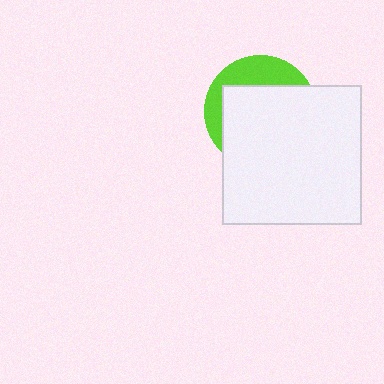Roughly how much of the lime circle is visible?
A small part of it is visible (roughly 31%).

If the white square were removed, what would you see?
You would see the complete lime circle.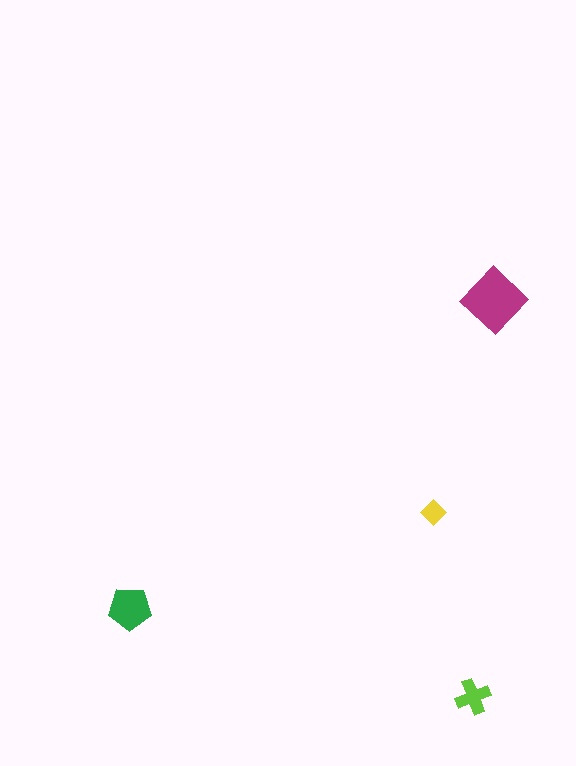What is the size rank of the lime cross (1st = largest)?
3rd.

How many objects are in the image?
There are 4 objects in the image.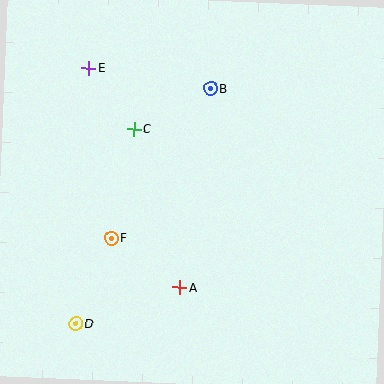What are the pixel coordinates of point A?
Point A is at (180, 287).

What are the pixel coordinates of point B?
Point B is at (210, 88).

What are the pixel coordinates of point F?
Point F is at (111, 238).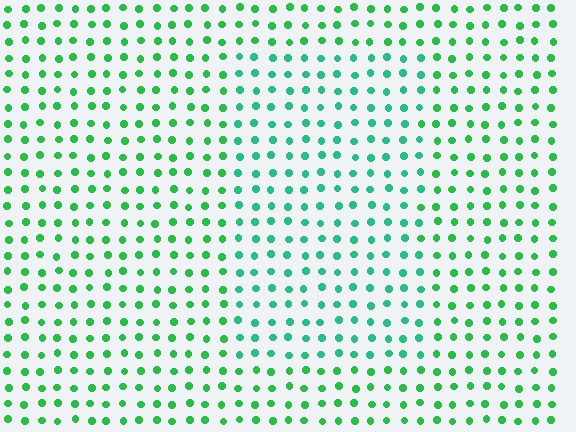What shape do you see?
I see a rectangle.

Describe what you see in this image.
The image is filled with small green elements in a uniform arrangement. A rectangle-shaped region is visible where the elements are tinted to a slightly different hue, forming a subtle color boundary.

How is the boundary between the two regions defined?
The boundary is defined purely by a slight shift in hue (about 24 degrees). Spacing, size, and orientation are identical on both sides.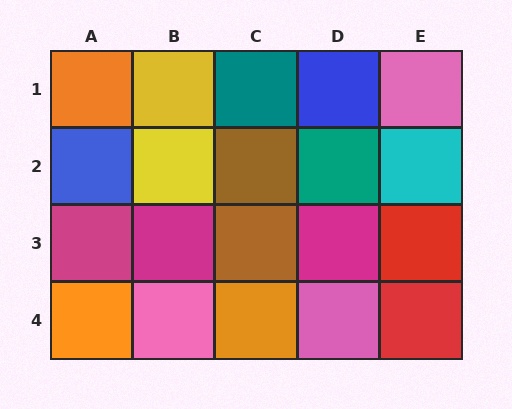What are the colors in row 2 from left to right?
Blue, yellow, brown, teal, cyan.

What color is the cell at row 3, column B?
Magenta.